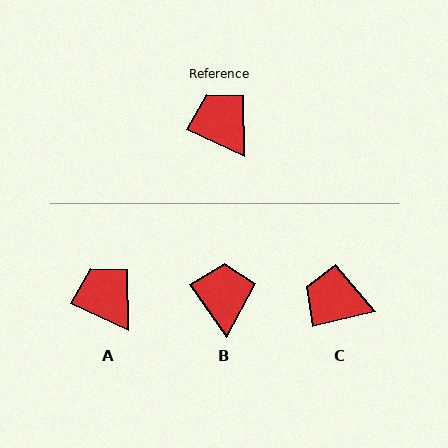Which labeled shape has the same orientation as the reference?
A.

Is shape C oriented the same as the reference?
No, it is off by about 38 degrees.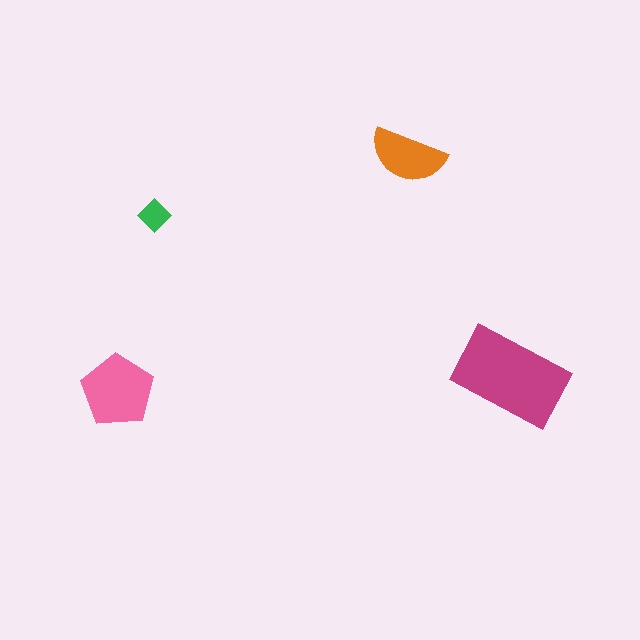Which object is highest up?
The orange semicircle is topmost.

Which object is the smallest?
The green diamond.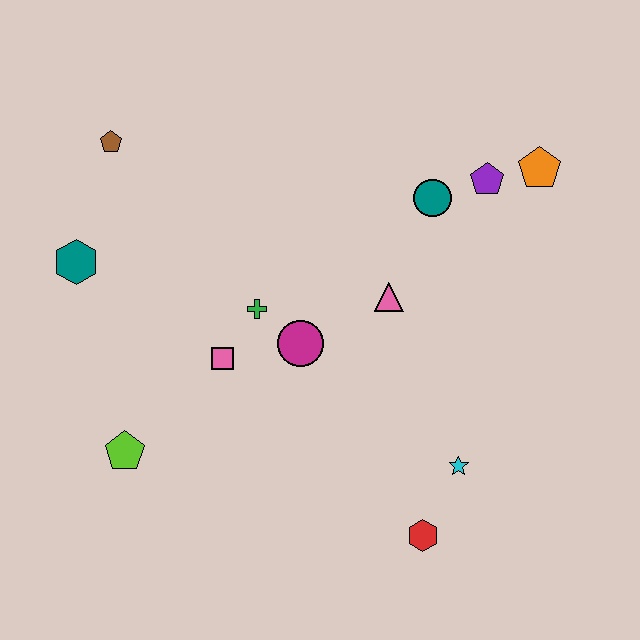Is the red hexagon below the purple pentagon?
Yes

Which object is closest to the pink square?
The green cross is closest to the pink square.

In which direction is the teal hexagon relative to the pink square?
The teal hexagon is to the left of the pink square.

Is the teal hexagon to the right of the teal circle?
No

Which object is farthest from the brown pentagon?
The red hexagon is farthest from the brown pentagon.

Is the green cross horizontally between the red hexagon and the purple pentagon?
No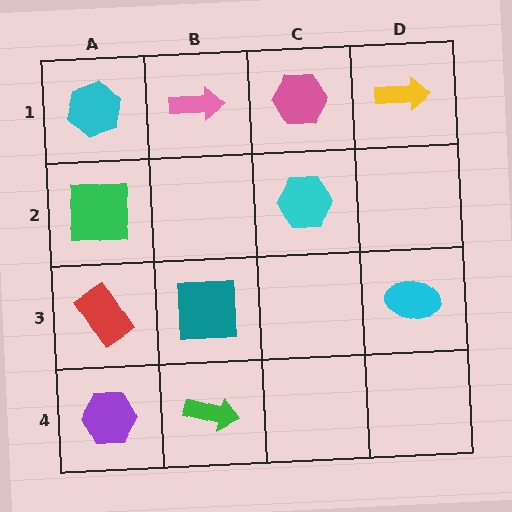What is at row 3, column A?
A red rectangle.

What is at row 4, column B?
A green arrow.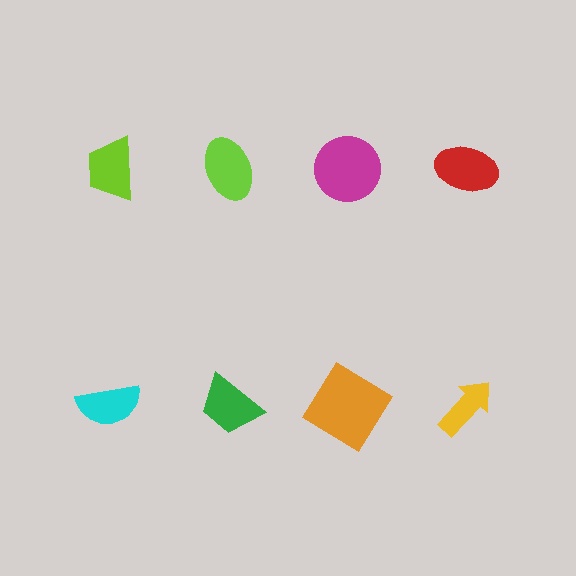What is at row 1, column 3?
A magenta circle.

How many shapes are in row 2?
4 shapes.